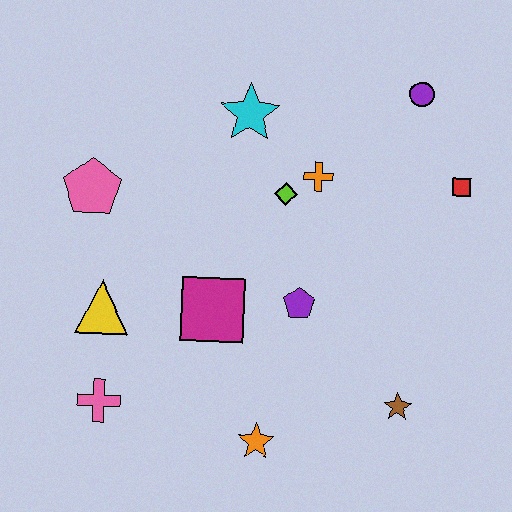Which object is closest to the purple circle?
The red square is closest to the purple circle.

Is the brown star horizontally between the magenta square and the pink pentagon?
No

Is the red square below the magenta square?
No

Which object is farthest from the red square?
The pink cross is farthest from the red square.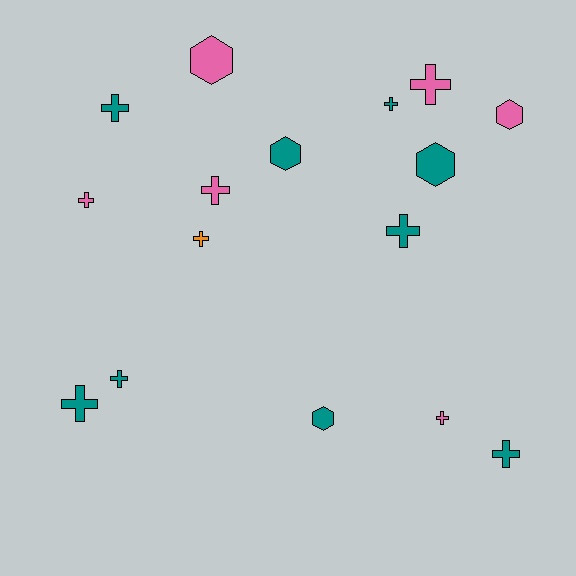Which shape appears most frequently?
Cross, with 11 objects.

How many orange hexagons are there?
There are no orange hexagons.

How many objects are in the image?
There are 16 objects.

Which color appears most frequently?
Teal, with 9 objects.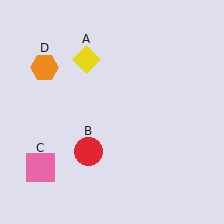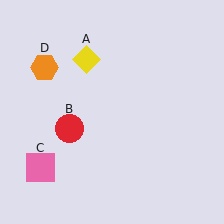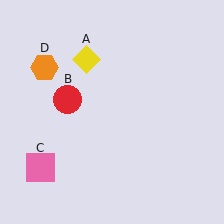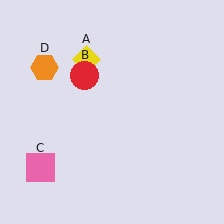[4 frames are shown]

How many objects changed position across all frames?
1 object changed position: red circle (object B).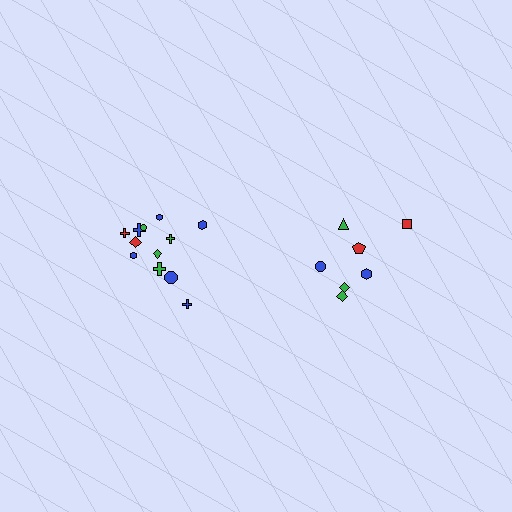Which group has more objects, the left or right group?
The left group.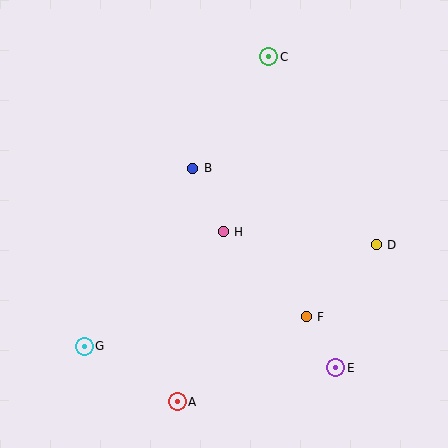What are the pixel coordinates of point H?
Point H is at (223, 232).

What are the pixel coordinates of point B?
Point B is at (193, 168).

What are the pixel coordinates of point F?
Point F is at (306, 317).